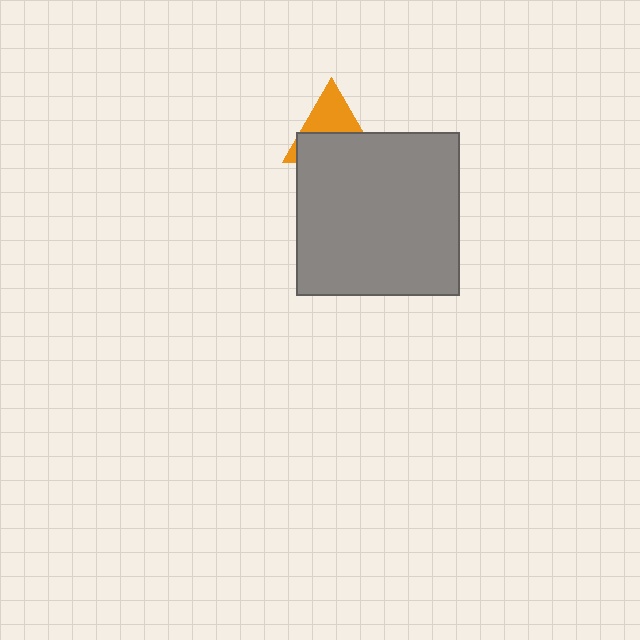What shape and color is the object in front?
The object in front is a gray square.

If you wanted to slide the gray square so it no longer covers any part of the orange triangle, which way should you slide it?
Slide it down — that is the most direct way to separate the two shapes.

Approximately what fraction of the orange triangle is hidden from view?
Roughly 56% of the orange triangle is hidden behind the gray square.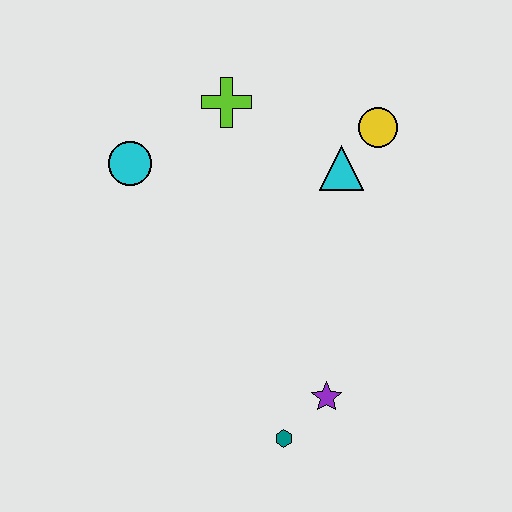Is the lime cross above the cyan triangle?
Yes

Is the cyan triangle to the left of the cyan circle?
No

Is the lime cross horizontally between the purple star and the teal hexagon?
No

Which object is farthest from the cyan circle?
The teal hexagon is farthest from the cyan circle.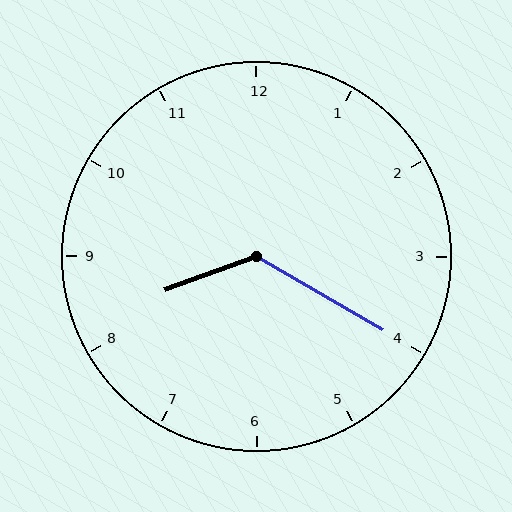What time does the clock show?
8:20.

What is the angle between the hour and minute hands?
Approximately 130 degrees.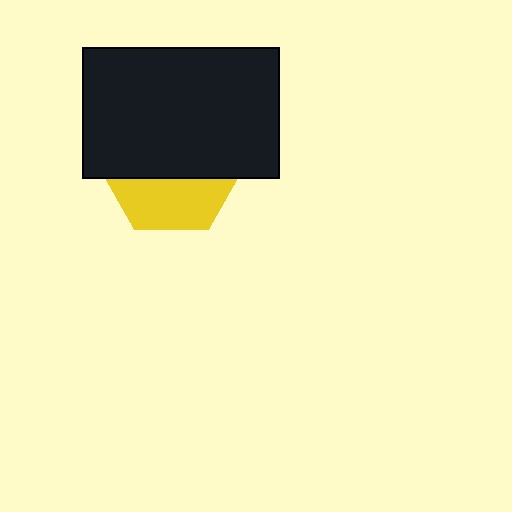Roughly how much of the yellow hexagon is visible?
A small part of it is visible (roughly 36%).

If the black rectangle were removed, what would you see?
You would see the complete yellow hexagon.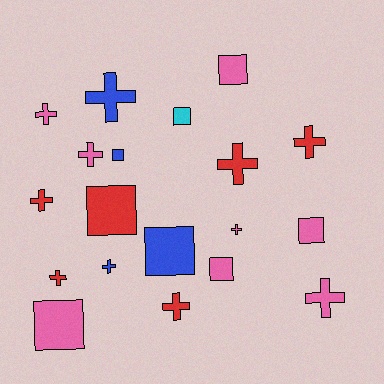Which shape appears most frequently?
Cross, with 11 objects.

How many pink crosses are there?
There are 4 pink crosses.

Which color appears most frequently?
Pink, with 8 objects.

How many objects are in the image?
There are 19 objects.